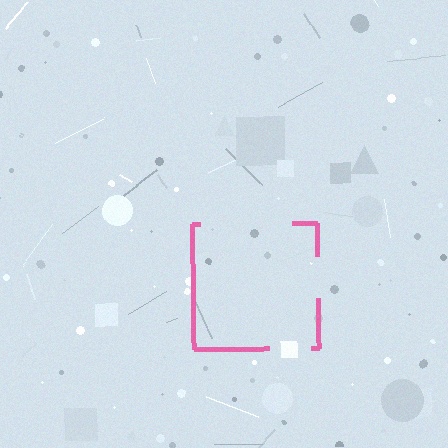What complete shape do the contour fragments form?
The contour fragments form a square.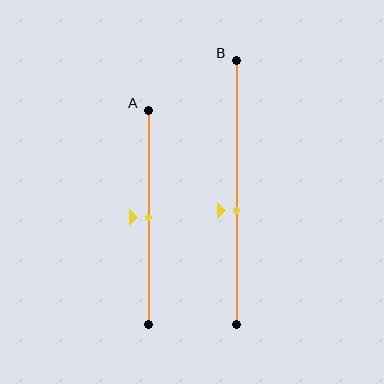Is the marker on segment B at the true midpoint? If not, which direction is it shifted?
No, the marker on segment B is shifted downward by about 7% of the segment length.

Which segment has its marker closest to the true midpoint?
Segment A has its marker closest to the true midpoint.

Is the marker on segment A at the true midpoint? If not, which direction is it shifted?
Yes, the marker on segment A is at the true midpoint.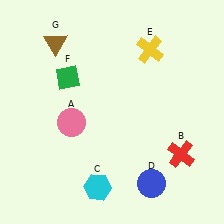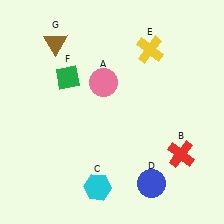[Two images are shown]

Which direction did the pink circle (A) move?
The pink circle (A) moved up.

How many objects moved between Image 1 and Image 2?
1 object moved between the two images.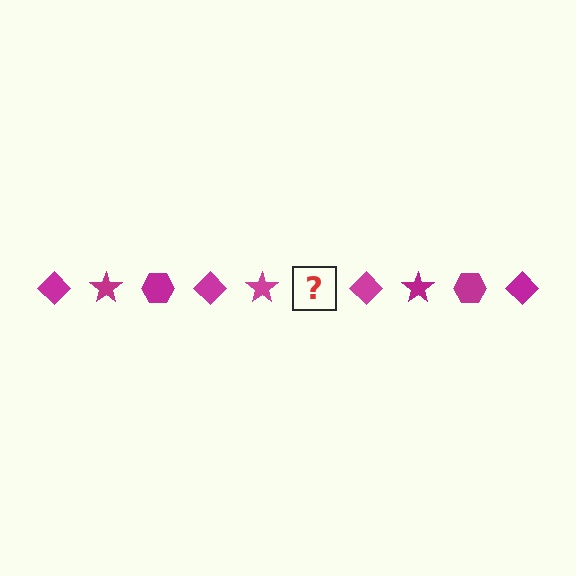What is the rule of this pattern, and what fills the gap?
The rule is that the pattern cycles through diamond, star, hexagon shapes in magenta. The gap should be filled with a magenta hexagon.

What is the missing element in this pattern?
The missing element is a magenta hexagon.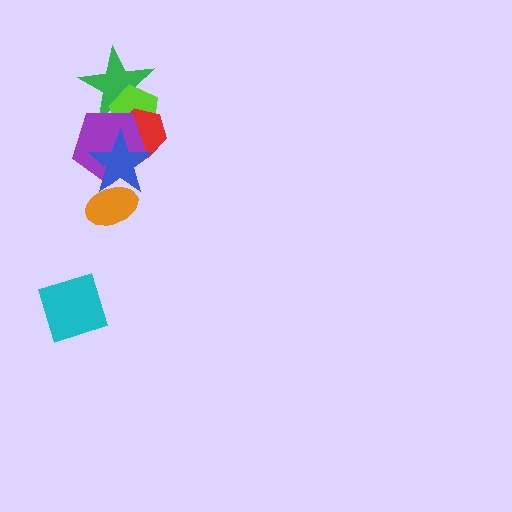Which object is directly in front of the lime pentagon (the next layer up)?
The red hexagon is directly in front of the lime pentagon.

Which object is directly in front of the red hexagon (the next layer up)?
The purple pentagon is directly in front of the red hexagon.